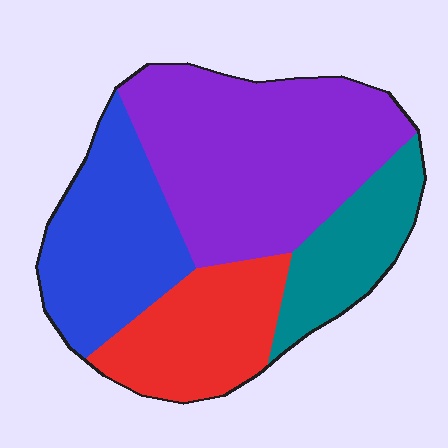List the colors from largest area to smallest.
From largest to smallest: purple, blue, red, teal.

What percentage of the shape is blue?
Blue takes up between a sixth and a third of the shape.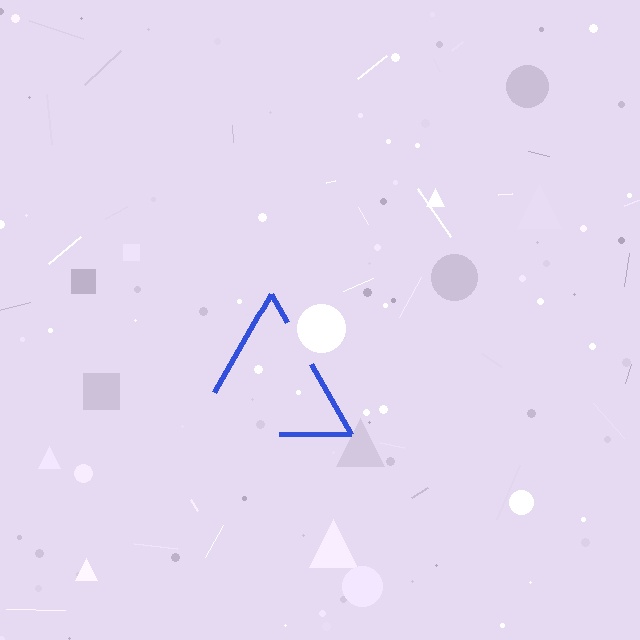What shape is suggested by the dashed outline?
The dashed outline suggests a triangle.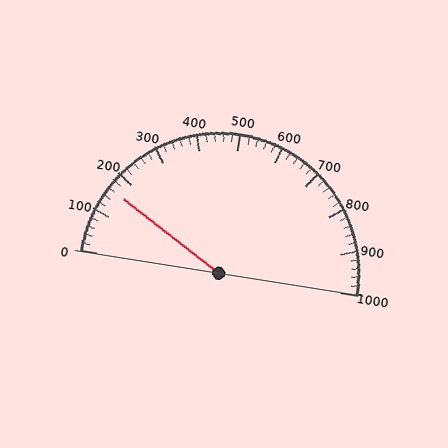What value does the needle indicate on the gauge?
The needle indicates approximately 160.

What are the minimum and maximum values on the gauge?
The gauge ranges from 0 to 1000.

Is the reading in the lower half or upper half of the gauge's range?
The reading is in the lower half of the range (0 to 1000).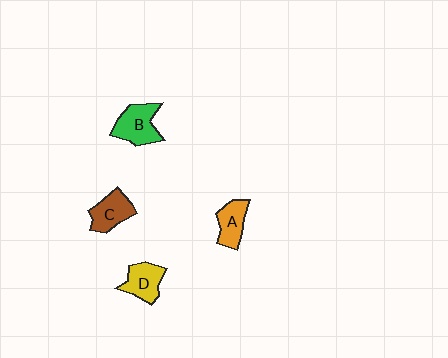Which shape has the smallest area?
Shape A (orange).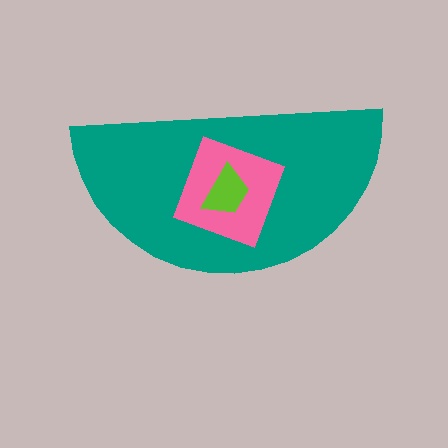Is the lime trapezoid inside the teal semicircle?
Yes.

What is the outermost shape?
The teal semicircle.